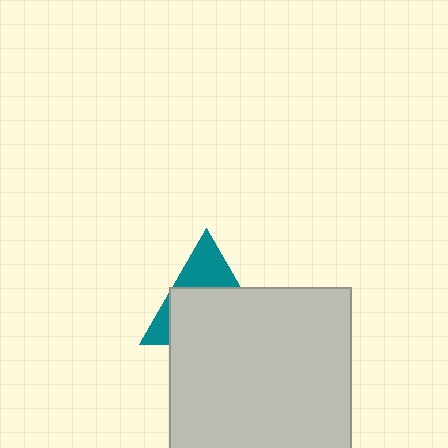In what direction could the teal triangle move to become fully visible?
The teal triangle could move up. That would shift it out from behind the light gray rectangle entirely.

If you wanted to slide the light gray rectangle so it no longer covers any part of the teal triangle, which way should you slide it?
Slide it down — that is the most direct way to separate the two shapes.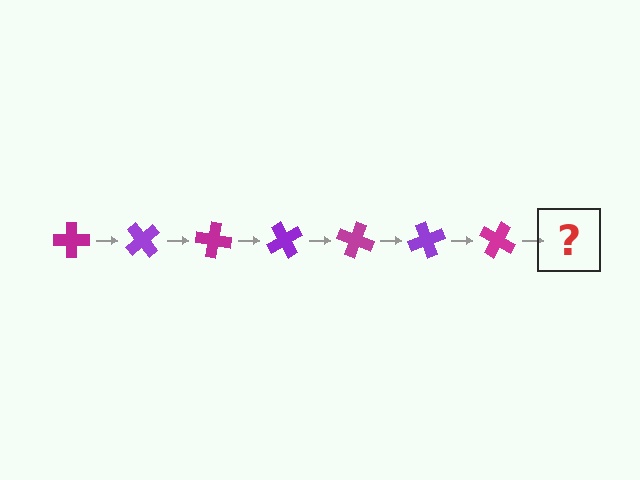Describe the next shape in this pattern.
It should be a purple cross, rotated 350 degrees from the start.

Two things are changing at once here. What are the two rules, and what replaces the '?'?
The two rules are that it rotates 50 degrees each step and the color cycles through magenta and purple. The '?' should be a purple cross, rotated 350 degrees from the start.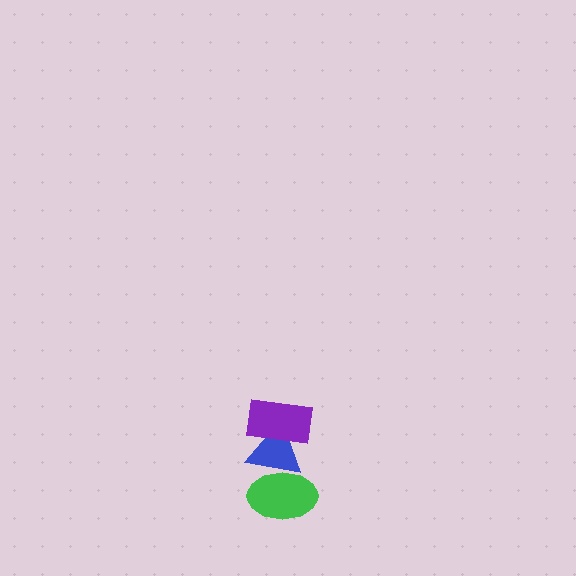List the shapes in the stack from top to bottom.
From top to bottom: the purple rectangle, the blue triangle, the green ellipse.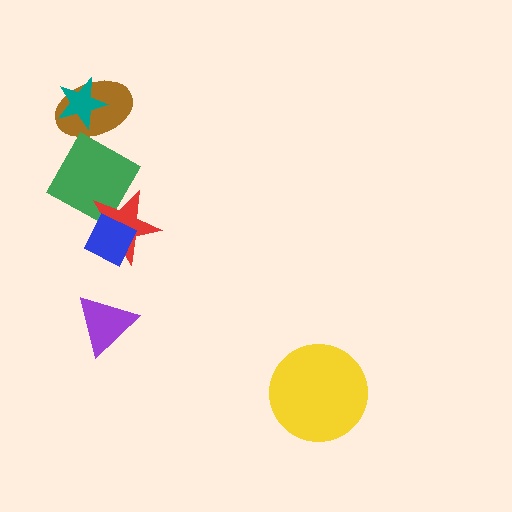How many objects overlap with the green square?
1 object overlaps with the green square.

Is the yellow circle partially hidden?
No, no other shape covers it.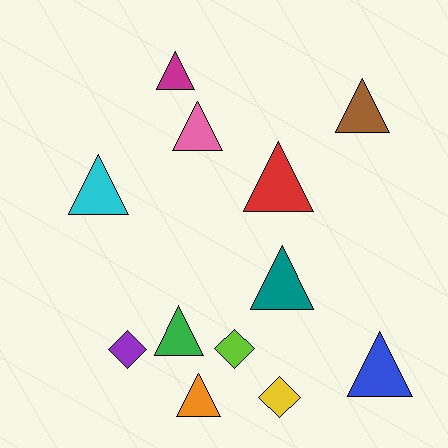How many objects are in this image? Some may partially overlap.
There are 12 objects.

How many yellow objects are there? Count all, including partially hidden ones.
There is 1 yellow object.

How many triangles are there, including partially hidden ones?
There are 9 triangles.